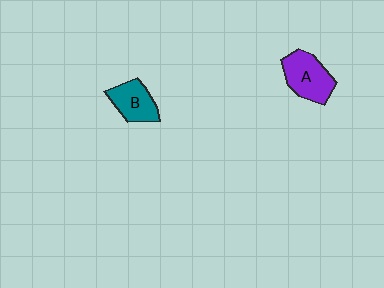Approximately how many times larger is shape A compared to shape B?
Approximately 1.2 times.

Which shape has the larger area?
Shape A (purple).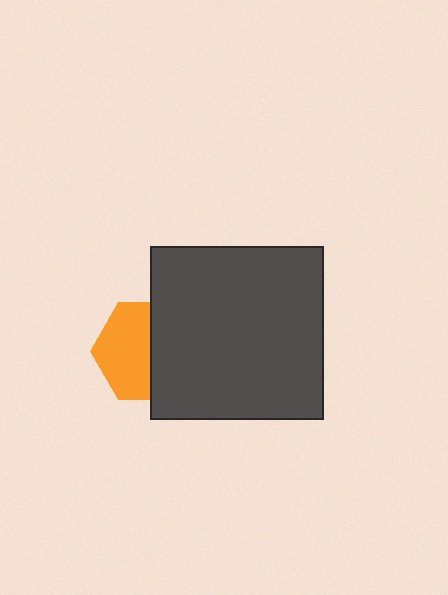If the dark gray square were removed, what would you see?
You would see the complete orange hexagon.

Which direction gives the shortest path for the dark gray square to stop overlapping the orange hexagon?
Moving right gives the shortest separation.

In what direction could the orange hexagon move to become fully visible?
The orange hexagon could move left. That would shift it out from behind the dark gray square entirely.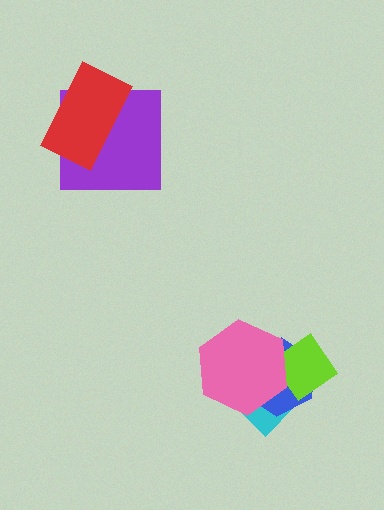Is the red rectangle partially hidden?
No, no other shape covers it.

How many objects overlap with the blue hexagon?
3 objects overlap with the blue hexagon.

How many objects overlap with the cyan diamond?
3 objects overlap with the cyan diamond.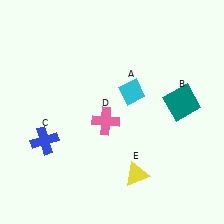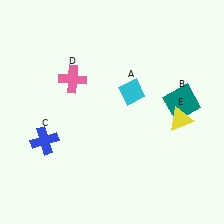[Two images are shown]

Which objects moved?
The objects that moved are: the pink cross (D), the yellow triangle (E).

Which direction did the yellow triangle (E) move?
The yellow triangle (E) moved up.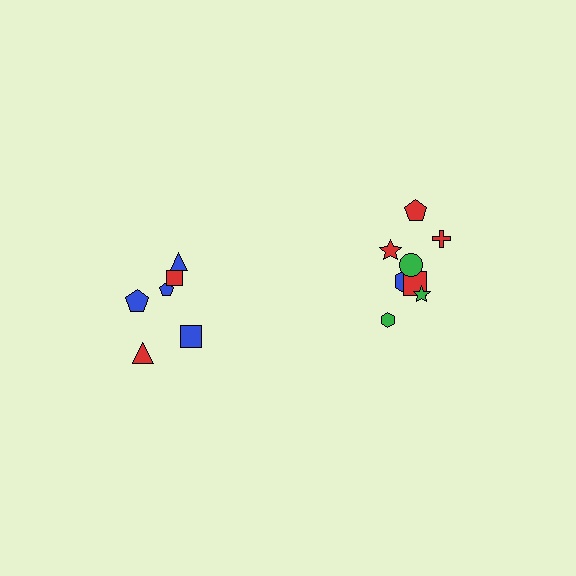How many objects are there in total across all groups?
There are 14 objects.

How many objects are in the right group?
There are 8 objects.